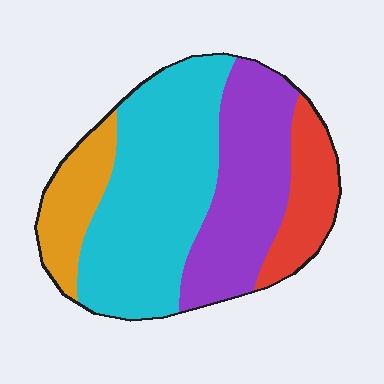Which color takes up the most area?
Cyan, at roughly 45%.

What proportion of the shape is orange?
Orange takes up less than a sixth of the shape.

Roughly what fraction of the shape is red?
Red takes up about one eighth (1/8) of the shape.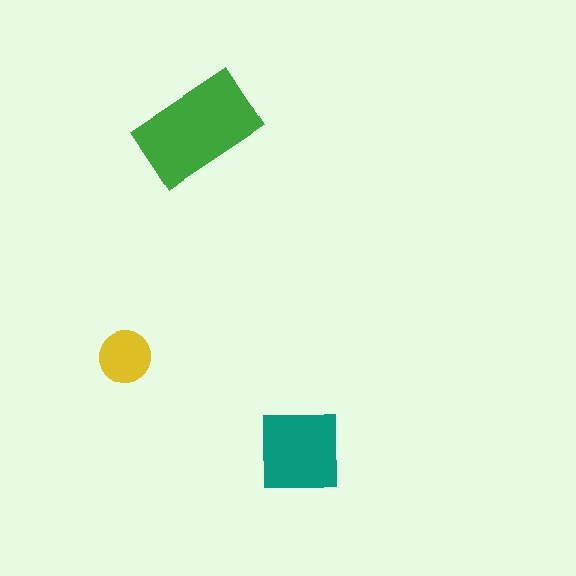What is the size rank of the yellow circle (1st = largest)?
3rd.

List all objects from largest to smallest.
The green rectangle, the teal square, the yellow circle.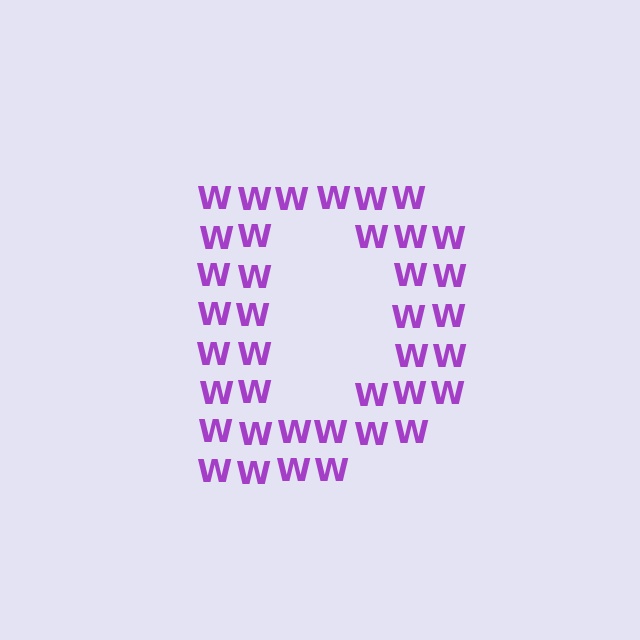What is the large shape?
The large shape is the letter D.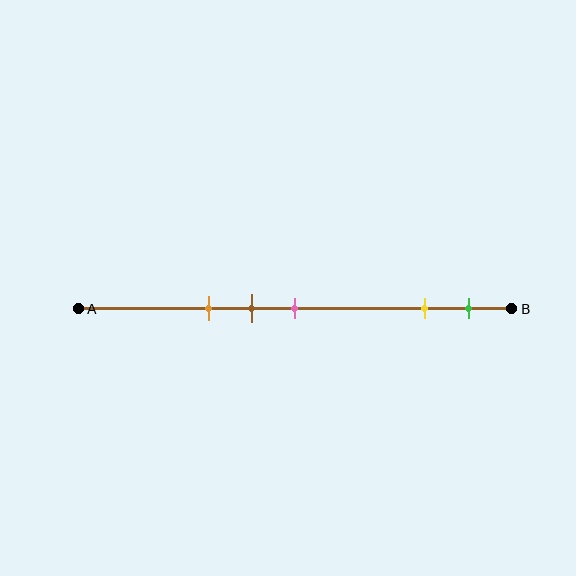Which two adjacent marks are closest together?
The brown and pink marks are the closest adjacent pair.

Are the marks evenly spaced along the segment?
No, the marks are not evenly spaced.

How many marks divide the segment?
There are 5 marks dividing the segment.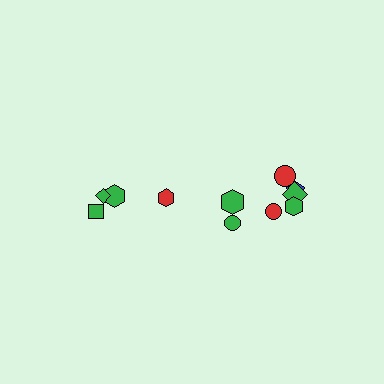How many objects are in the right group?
There are 7 objects.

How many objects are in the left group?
There are 4 objects.